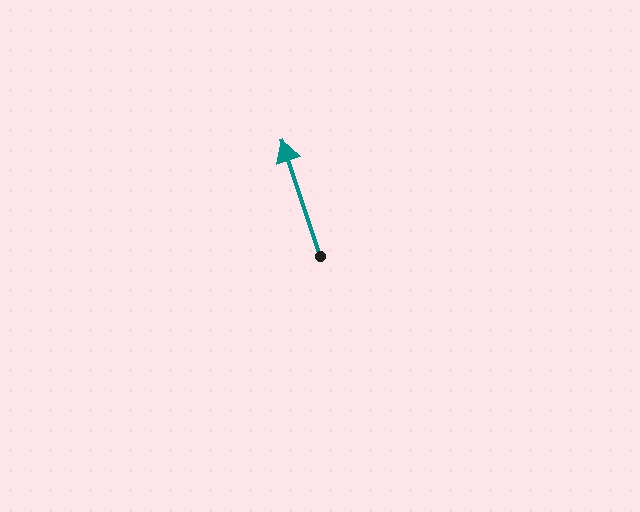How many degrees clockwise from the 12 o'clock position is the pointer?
Approximately 342 degrees.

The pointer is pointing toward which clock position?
Roughly 11 o'clock.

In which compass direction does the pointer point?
North.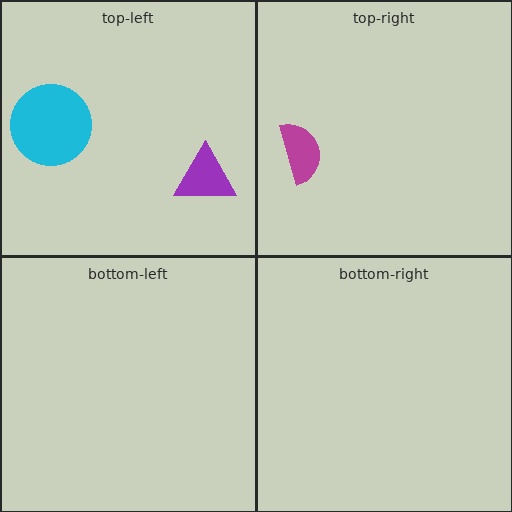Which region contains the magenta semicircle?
The top-right region.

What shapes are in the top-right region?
The magenta semicircle.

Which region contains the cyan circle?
The top-left region.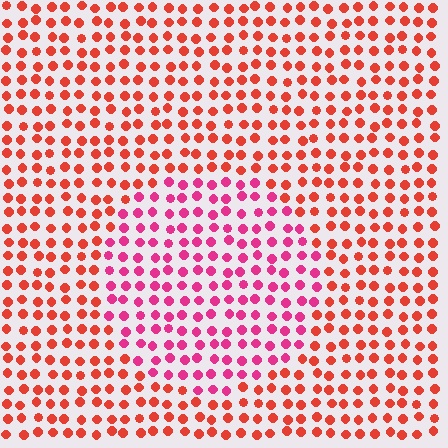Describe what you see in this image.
The image is filled with small red elements in a uniform arrangement. A circle-shaped region is visible where the elements are tinted to a slightly different hue, forming a subtle color boundary.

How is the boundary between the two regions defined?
The boundary is defined purely by a slight shift in hue (about 36 degrees). Spacing, size, and orientation are identical on both sides.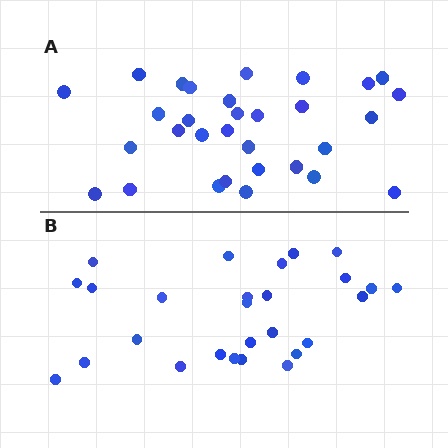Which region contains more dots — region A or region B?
Region A (the top region) has more dots.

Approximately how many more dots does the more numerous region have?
Region A has about 4 more dots than region B.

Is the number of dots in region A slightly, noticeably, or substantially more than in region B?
Region A has only slightly more — the two regions are fairly close. The ratio is roughly 1.1 to 1.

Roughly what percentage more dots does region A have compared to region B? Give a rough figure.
About 15% more.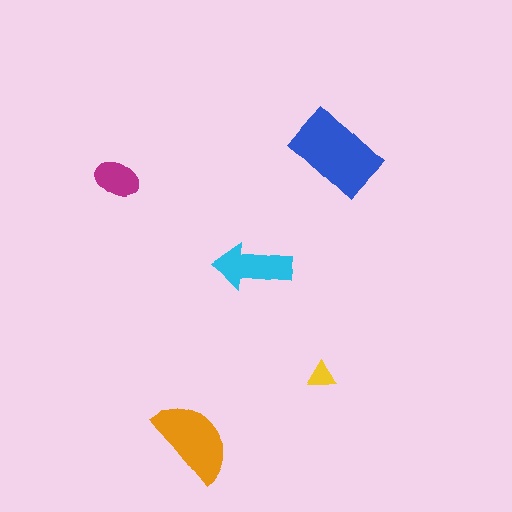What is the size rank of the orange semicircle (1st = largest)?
2nd.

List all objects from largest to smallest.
The blue rectangle, the orange semicircle, the cyan arrow, the magenta ellipse, the yellow triangle.